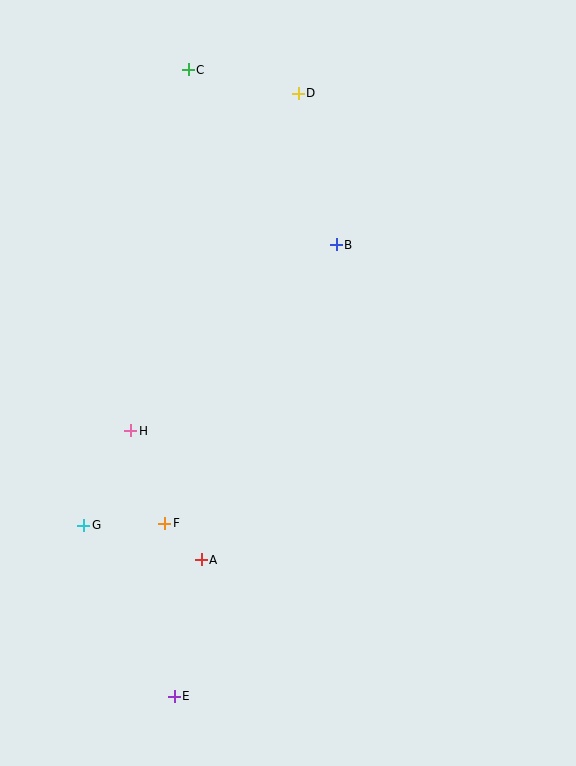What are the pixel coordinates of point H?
Point H is at (131, 431).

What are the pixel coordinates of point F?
Point F is at (165, 523).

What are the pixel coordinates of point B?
Point B is at (336, 245).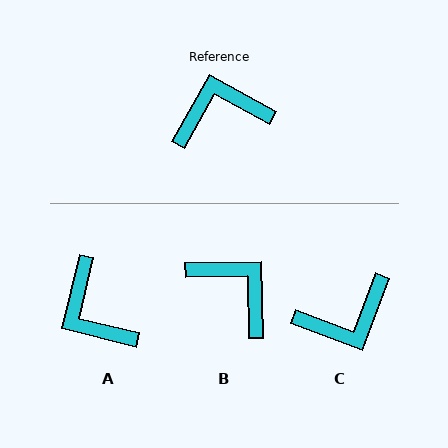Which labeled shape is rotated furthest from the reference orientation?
C, about 171 degrees away.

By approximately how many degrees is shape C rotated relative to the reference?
Approximately 171 degrees clockwise.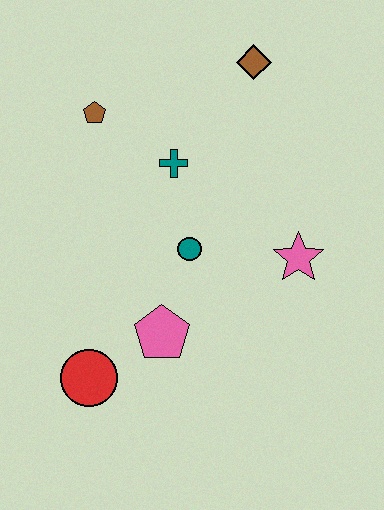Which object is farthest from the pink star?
The brown pentagon is farthest from the pink star.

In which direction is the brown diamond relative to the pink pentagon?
The brown diamond is above the pink pentagon.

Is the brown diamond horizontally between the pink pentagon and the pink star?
Yes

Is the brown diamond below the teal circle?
No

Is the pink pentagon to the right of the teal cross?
No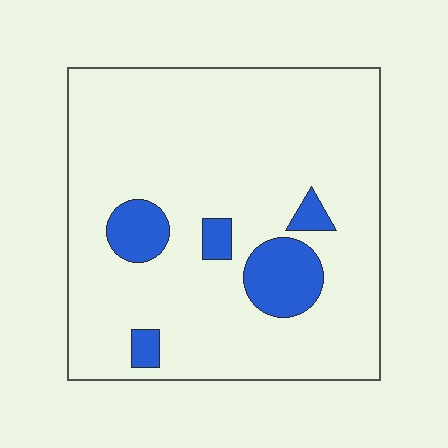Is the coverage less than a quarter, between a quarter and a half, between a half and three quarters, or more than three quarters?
Less than a quarter.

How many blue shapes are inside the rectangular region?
5.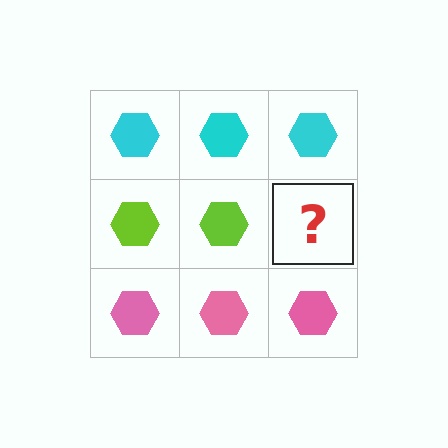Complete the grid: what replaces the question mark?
The question mark should be replaced with a lime hexagon.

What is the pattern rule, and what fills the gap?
The rule is that each row has a consistent color. The gap should be filled with a lime hexagon.